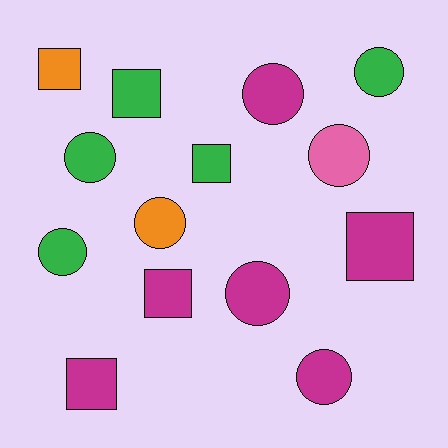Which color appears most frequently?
Magenta, with 6 objects.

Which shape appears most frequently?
Circle, with 8 objects.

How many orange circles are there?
There is 1 orange circle.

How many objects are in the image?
There are 14 objects.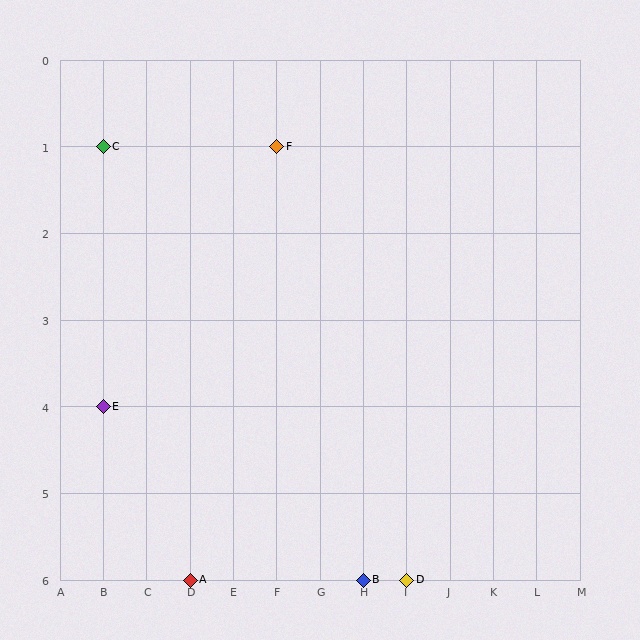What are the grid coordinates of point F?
Point F is at grid coordinates (F, 1).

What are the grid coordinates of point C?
Point C is at grid coordinates (B, 1).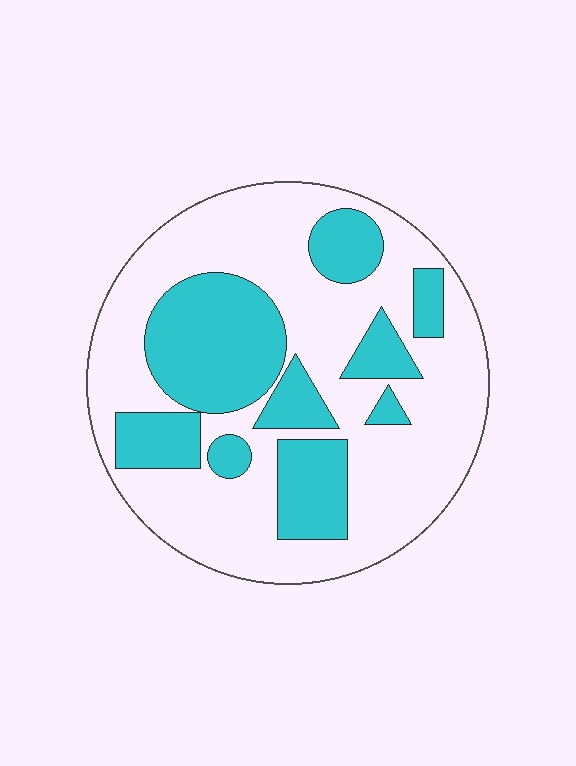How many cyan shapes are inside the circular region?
9.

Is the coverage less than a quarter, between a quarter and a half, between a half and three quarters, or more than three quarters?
Between a quarter and a half.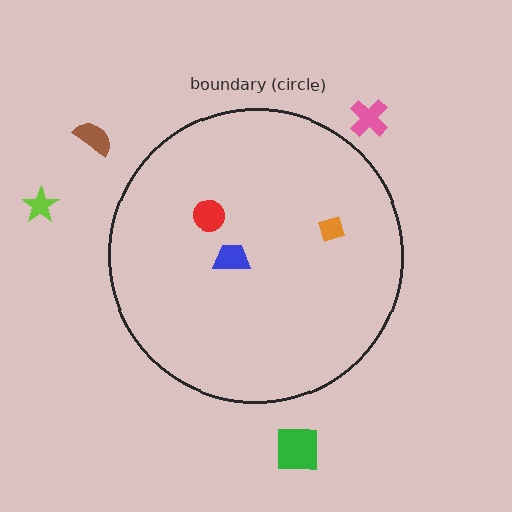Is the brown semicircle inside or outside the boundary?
Outside.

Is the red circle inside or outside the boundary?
Inside.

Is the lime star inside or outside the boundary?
Outside.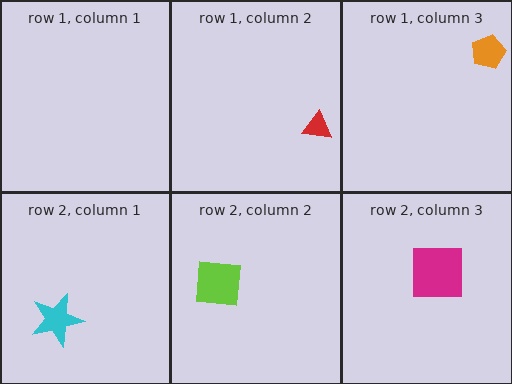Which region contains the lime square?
The row 2, column 2 region.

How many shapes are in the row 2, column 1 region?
1.